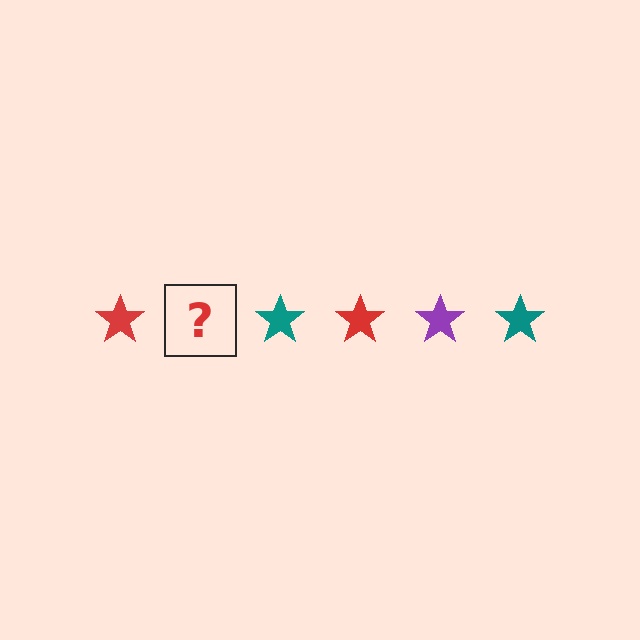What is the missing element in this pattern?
The missing element is a purple star.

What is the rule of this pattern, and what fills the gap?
The rule is that the pattern cycles through red, purple, teal stars. The gap should be filled with a purple star.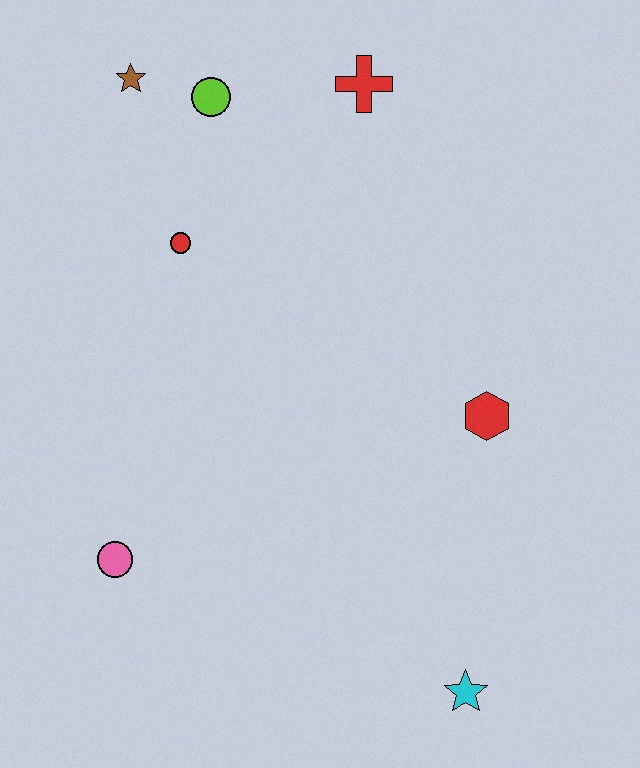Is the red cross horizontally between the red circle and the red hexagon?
Yes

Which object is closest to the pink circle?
The red circle is closest to the pink circle.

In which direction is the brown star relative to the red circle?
The brown star is above the red circle.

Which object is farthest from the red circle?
The cyan star is farthest from the red circle.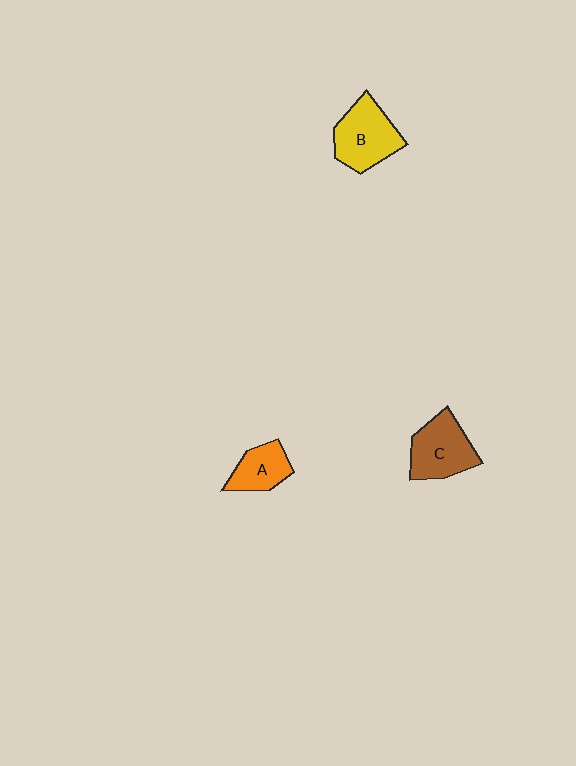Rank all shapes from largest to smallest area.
From largest to smallest: B (yellow), C (brown), A (orange).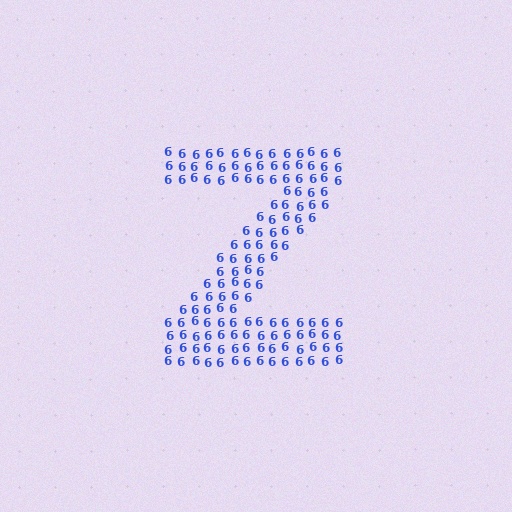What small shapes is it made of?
It is made of small digit 6's.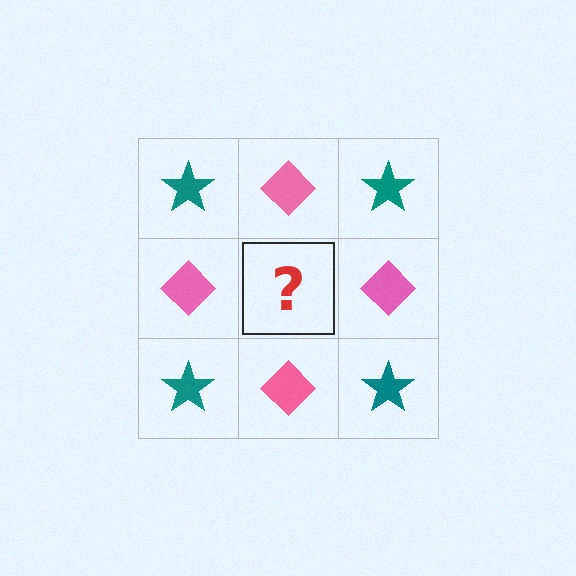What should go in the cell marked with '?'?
The missing cell should contain a teal star.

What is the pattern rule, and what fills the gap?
The rule is that it alternates teal star and pink diamond in a checkerboard pattern. The gap should be filled with a teal star.